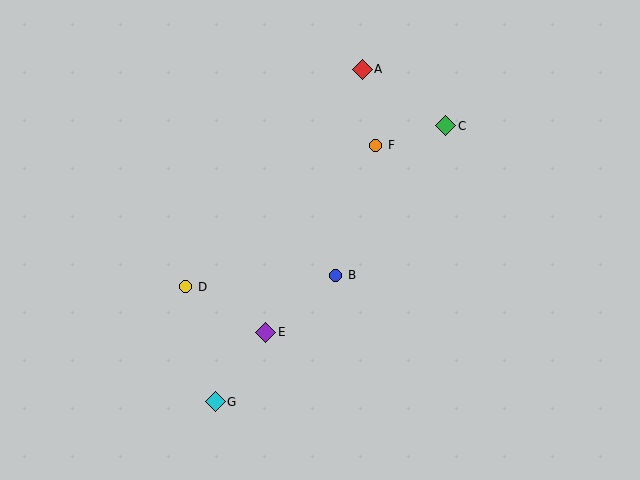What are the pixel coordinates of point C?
Point C is at (446, 126).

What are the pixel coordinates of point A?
Point A is at (362, 69).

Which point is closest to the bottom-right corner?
Point B is closest to the bottom-right corner.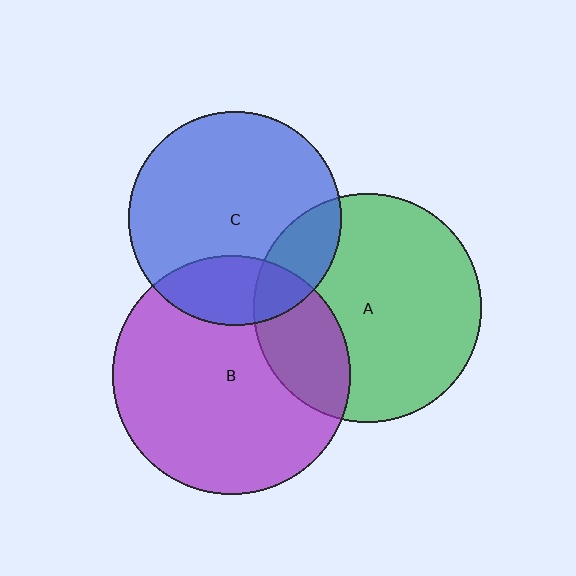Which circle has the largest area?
Circle B (purple).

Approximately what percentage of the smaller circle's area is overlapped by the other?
Approximately 20%.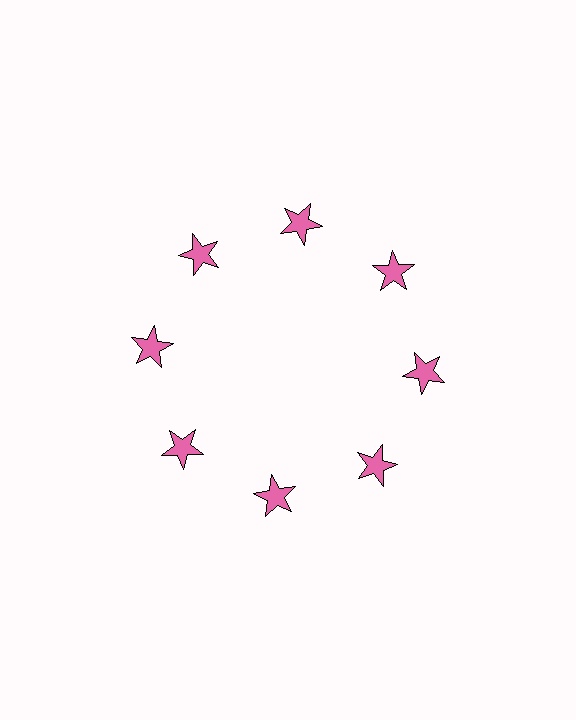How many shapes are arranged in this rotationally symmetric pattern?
There are 8 shapes, arranged in 8 groups of 1.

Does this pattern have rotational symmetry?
Yes, this pattern has 8-fold rotational symmetry. It looks the same after rotating 45 degrees around the center.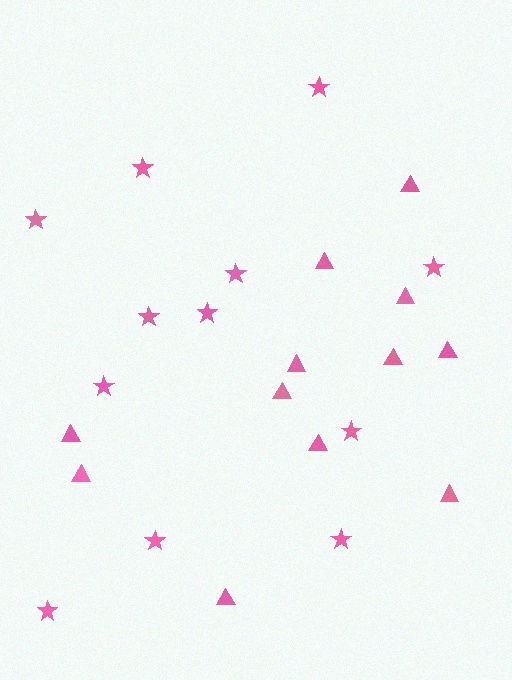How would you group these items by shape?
There are 2 groups: one group of triangles (12) and one group of stars (12).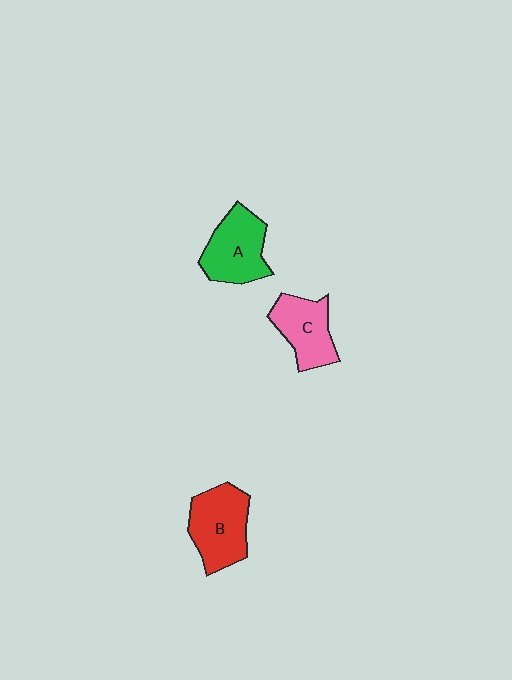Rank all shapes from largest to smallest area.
From largest to smallest: B (red), A (green), C (pink).